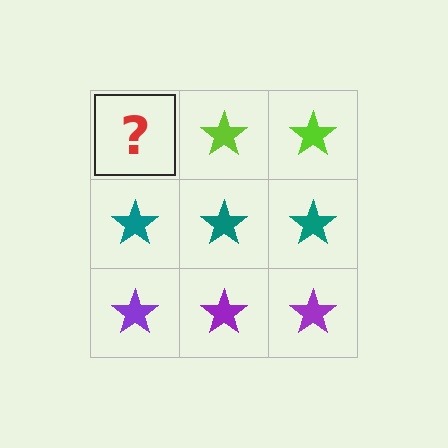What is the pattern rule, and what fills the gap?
The rule is that each row has a consistent color. The gap should be filled with a lime star.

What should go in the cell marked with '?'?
The missing cell should contain a lime star.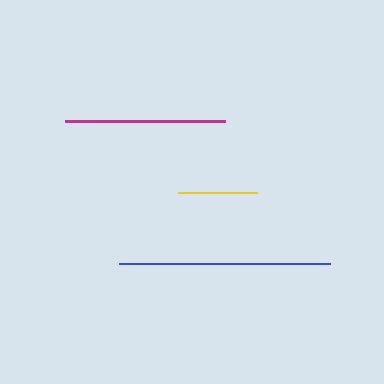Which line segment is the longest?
The blue line is the longest at approximately 212 pixels.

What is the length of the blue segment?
The blue segment is approximately 212 pixels long.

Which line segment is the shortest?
The yellow line is the shortest at approximately 78 pixels.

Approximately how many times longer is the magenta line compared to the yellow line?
The magenta line is approximately 2.0 times the length of the yellow line.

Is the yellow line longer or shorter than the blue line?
The blue line is longer than the yellow line.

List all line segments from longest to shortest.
From longest to shortest: blue, magenta, yellow.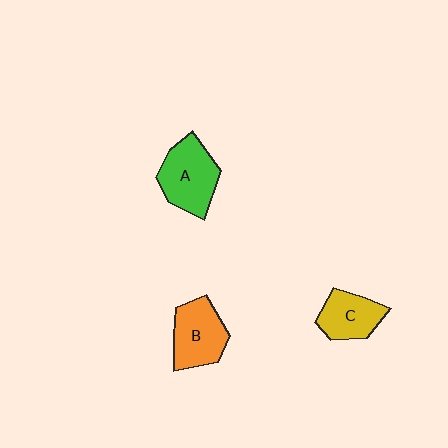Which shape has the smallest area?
Shape C (yellow).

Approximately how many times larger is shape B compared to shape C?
Approximately 1.2 times.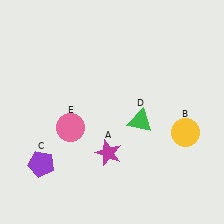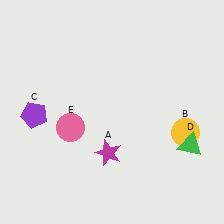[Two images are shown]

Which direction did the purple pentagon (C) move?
The purple pentagon (C) moved up.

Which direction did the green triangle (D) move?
The green triangle (D) moved right.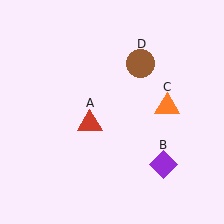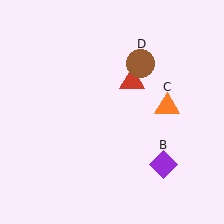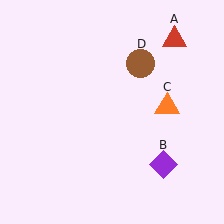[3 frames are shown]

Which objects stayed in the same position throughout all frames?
Purple diamond (object B) and orange triangle (object C) and brown circle (object D) remained stationary.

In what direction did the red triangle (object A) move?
The red triangle (object A) moved up and to the right.